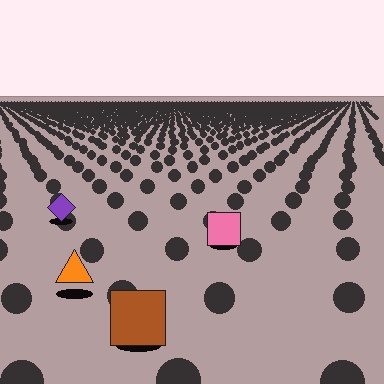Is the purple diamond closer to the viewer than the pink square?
No. The pink square is closer — you can tell from the texture gradient: the ground texture is coarser near it.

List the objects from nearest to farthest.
From nearest to farthest: the brown square, the orange triangle, the pink square, the purple diamond.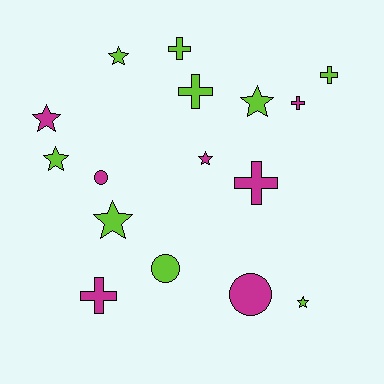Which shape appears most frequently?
Star, with 7 objects.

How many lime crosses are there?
There are 3 lime crosses.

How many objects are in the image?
There are 16 objects.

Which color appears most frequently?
Lime, with 9 objects.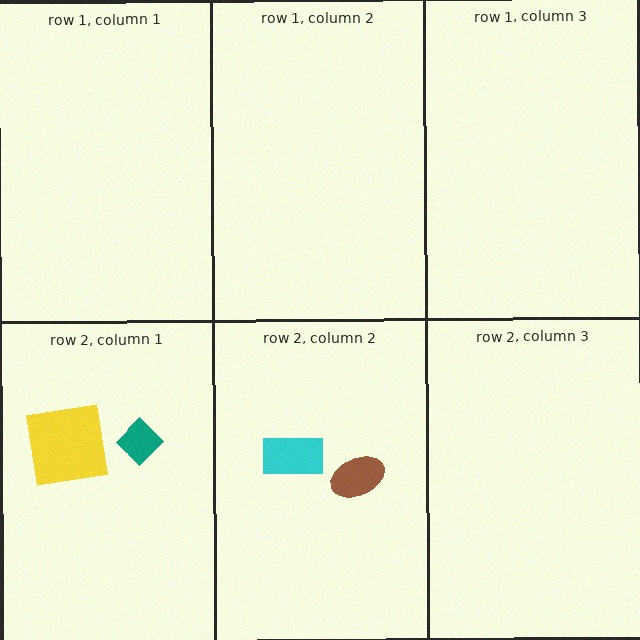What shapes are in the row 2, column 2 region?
The brown ellipse, the cyan rectangle.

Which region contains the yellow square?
The row 2, column 1 region.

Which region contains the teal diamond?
The row 2, column 1 region.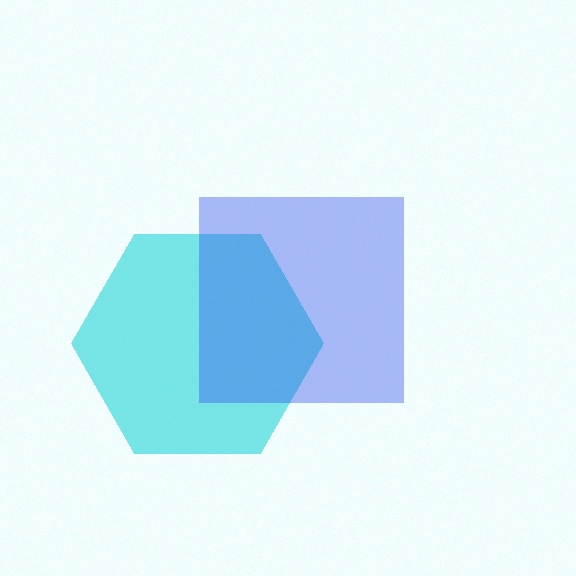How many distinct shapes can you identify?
There are 2 distinct shapes: a cyan hexagon, a blue square.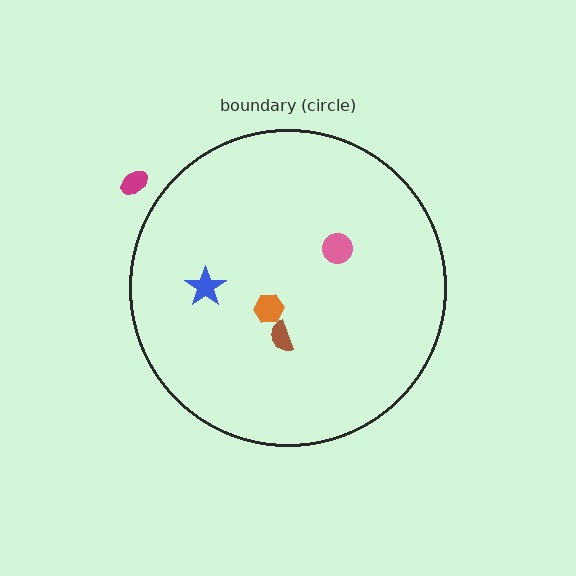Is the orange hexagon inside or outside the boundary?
Inside.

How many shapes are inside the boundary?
4 inside, 1 outside.